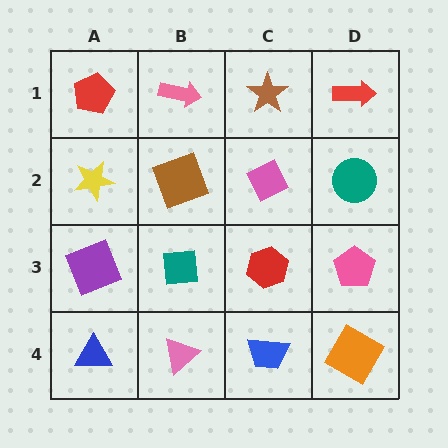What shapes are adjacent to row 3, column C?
A pink diamond (row 2, column C), a blue trapezoid (row 4, column C), a teal square (row 3, column B), a pink pentagon (row 3, column D).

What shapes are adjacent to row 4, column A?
A purple square (row 3, column A), a pink triangle (row 4, column B).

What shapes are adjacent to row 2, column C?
A brown star (row 1, column C), a red hexagon (row 3, column C), a brown square (row 2, column B), a teal circle (row 2, column D).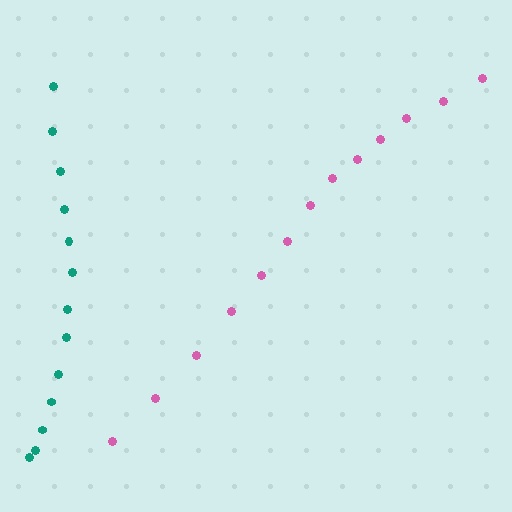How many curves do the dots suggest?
There are 2 distinct paths.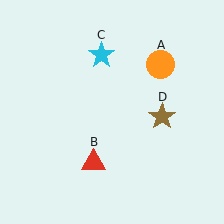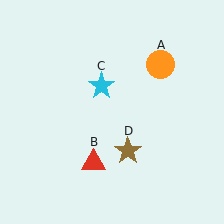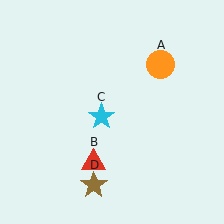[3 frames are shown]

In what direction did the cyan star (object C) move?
The cyan star (object C) moved down.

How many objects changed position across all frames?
2 objects changed position: cyan star (object C), brown star (object D).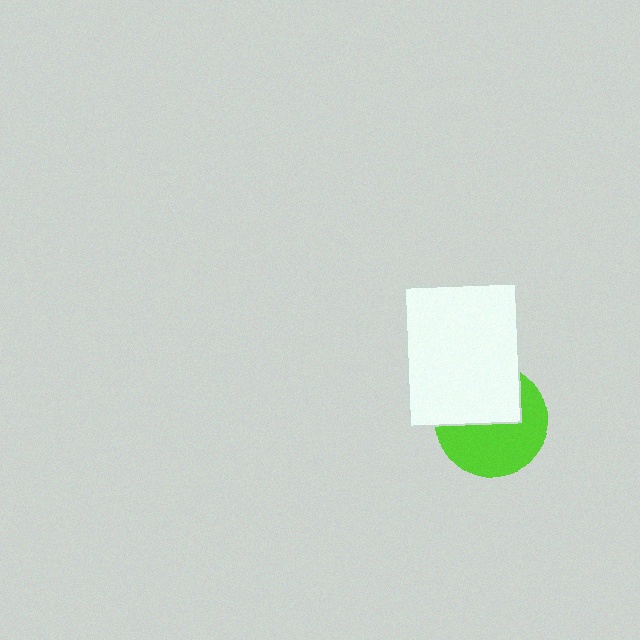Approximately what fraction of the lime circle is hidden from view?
Roughly 45% of the lime circle is hidden behind the white rectangle.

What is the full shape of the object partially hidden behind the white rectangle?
The partially hidden object is a lime circle.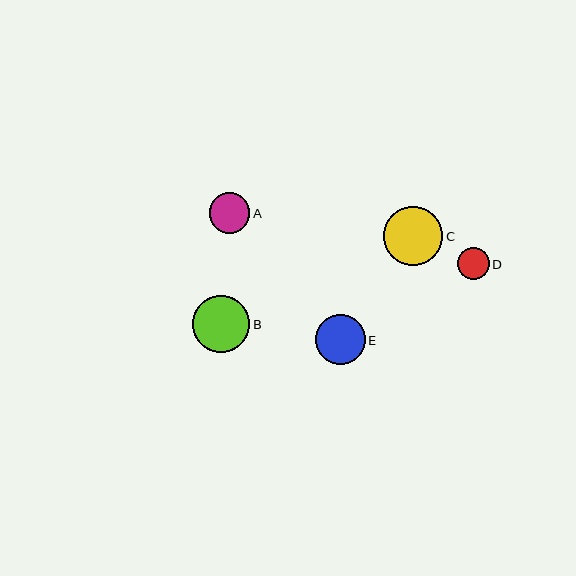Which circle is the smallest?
Circle D is the smallest with a size of approximately 32 pixels.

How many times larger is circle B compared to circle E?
Circle B is approximately 1.1 times the size of circle E.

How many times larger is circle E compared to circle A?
Circle E is approximately 1.2 times the size of circle A.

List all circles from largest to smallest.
From largest to smallest: C, B, E, A, D.